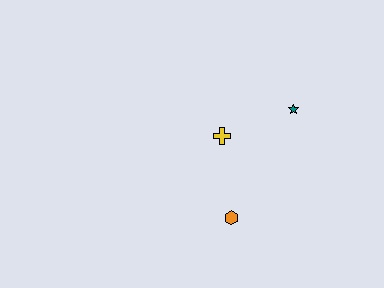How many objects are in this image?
There are 3 objects.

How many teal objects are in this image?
There is 1 teal object.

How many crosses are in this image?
There is 1 cross.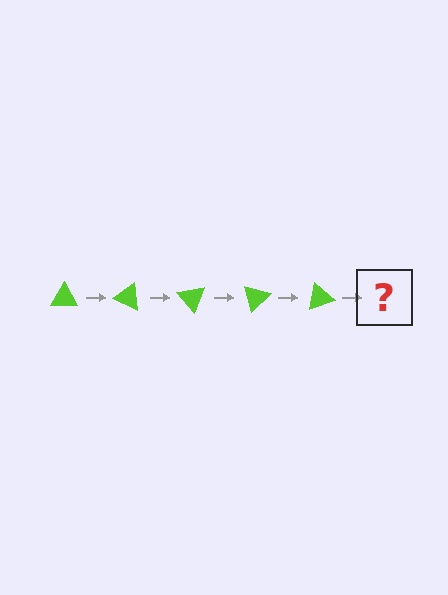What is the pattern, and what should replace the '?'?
The pattern is that the triangle rotates 25 degrees each step. The '?' should be a lime triangle rotated 125 degrees.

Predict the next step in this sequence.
The next step is a lime triangle rotated 125 degrees.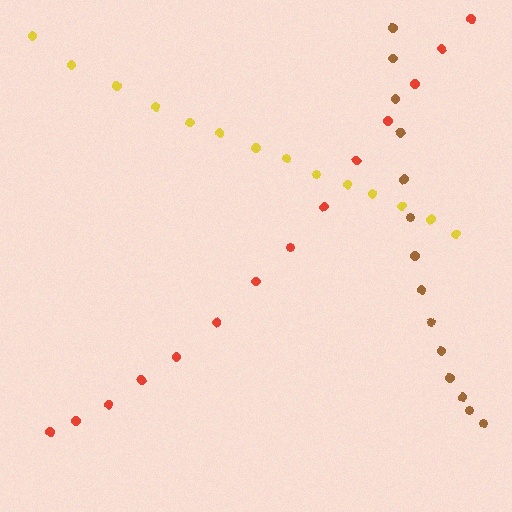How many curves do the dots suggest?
There are 3 distinct paths.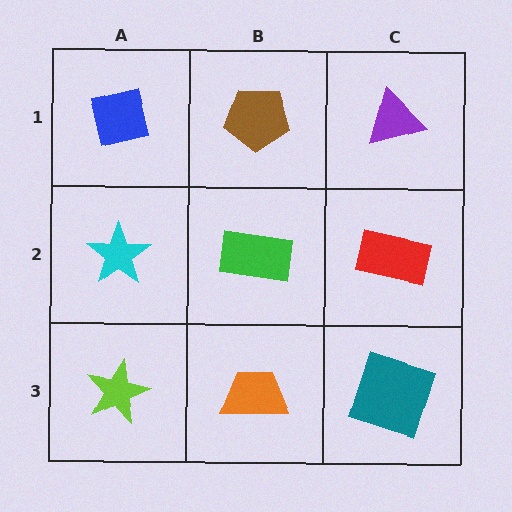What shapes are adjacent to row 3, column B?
A green rectangle (row 2, column B), a lime star (row 3, column A), a teal square (row 3, column C).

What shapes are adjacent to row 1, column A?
A cyan star (row 2, column A), a brown pentagon (row 1, column B).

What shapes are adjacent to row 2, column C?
A purple triangle (row 1, column C), a teal square (row 3, column C), a green rectangle (row 2, column B).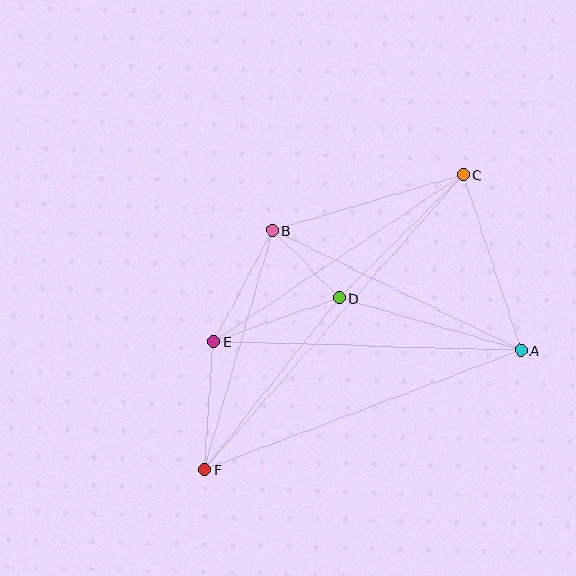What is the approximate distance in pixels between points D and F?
The distance between D and F is approximately 218 pixels.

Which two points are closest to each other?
Points B and D are closest to each other.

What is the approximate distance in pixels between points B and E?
The distance between B and E is approximately 126 pixels.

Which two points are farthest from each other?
Points C and F are farthest from each other.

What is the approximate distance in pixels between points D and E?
The distance between D and E is approximately 133 pixels.